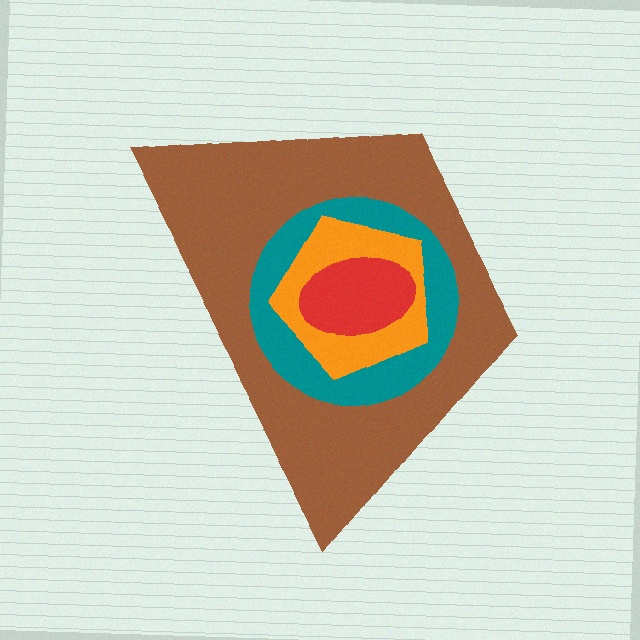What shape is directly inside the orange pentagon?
The red ellipse.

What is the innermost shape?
The red ellipse.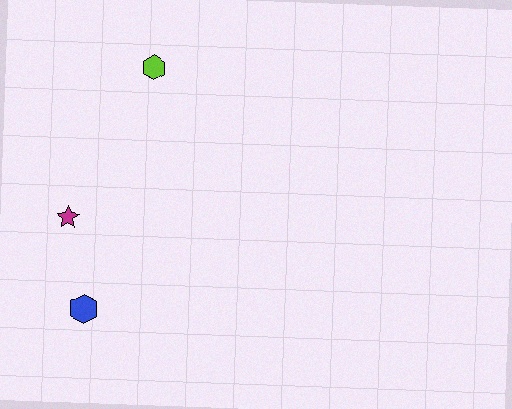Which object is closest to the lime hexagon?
The magenta star is closest to the lime hexagon.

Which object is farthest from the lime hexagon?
The blue hexagon is farthest from the lime hexagon.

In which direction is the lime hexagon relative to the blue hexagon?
The lime hexagon is above the blue hexagon.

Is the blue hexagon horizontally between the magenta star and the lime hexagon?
Yes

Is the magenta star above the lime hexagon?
No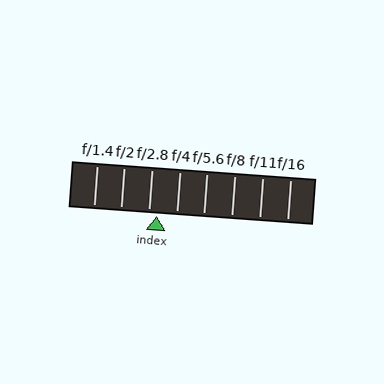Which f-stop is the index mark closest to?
The index mark is closest to f/2.8.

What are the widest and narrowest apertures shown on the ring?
The widest aperture shown is f/1.4 and the narrowest is f/16.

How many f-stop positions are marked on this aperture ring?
There are 8 f-stop positions marked.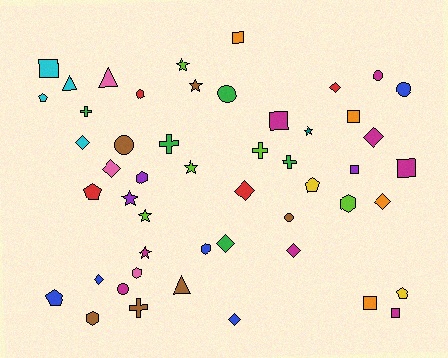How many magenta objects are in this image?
There are 8 magenta objects.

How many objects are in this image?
There are 50 objects.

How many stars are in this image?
There are 7 stars.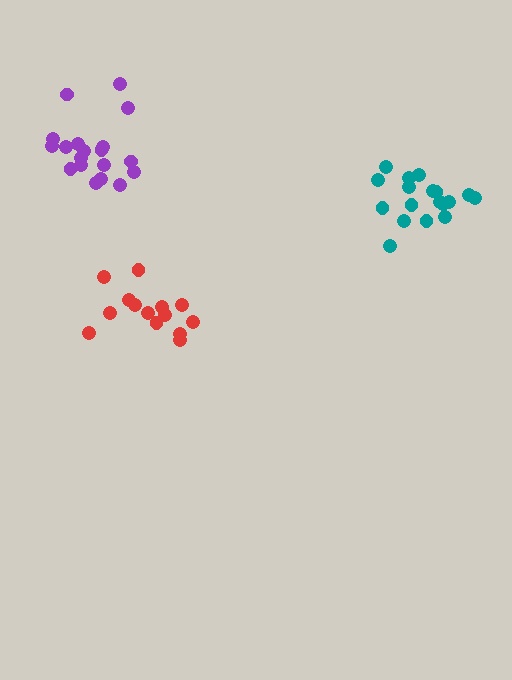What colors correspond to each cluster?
The clusters are colored: red, teal, purple.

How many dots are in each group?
Group 1: 14 dots, Group 2: 18 dots, Group 3: 19 dots (51 total).